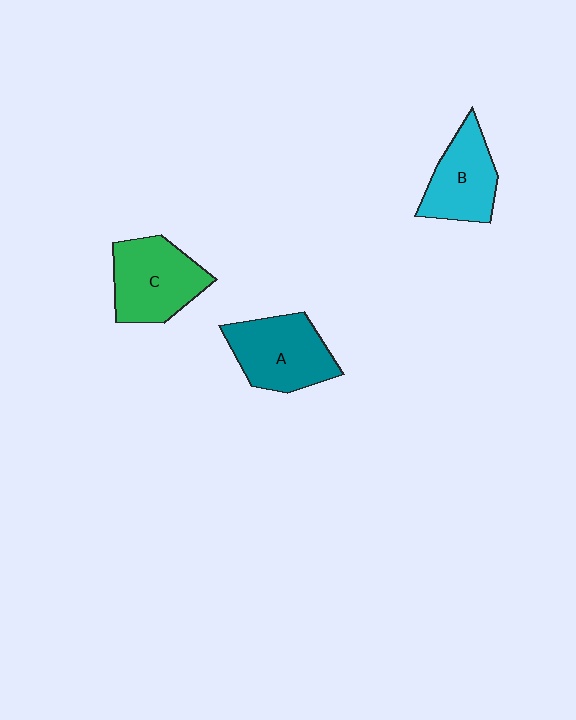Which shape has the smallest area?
Shape B (cyan).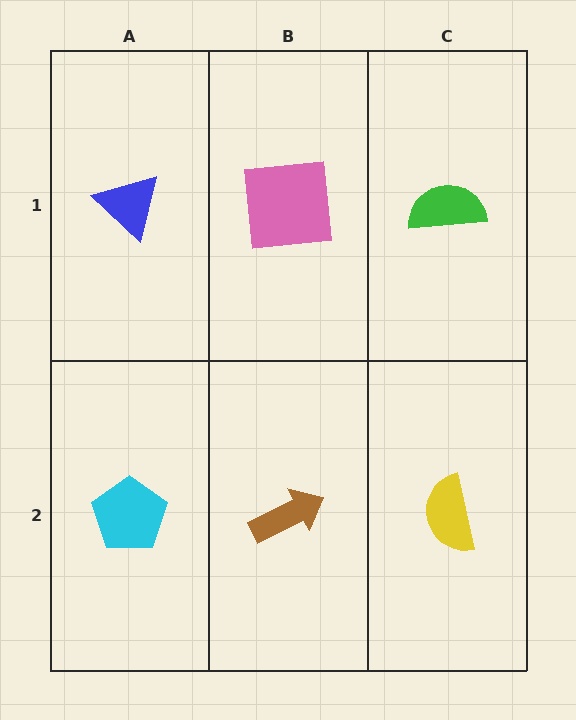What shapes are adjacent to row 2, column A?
A blue triangle (row 1, column A), a brown arrow (row 2, column B).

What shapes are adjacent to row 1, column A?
A cyan pentagon (row 2, column A), a pink square (row 1, column B).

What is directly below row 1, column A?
A cyan pentagon.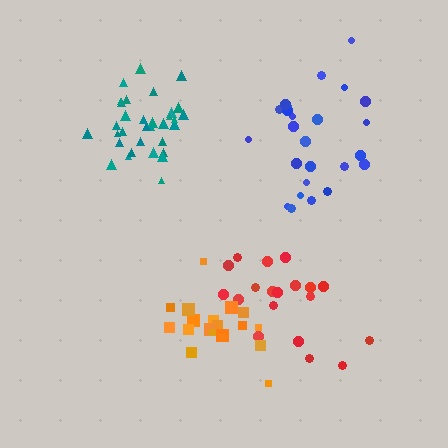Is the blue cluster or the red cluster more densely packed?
Blue.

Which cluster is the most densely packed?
Teal.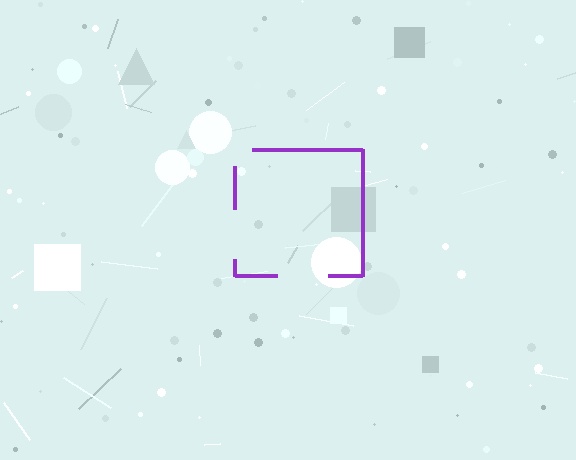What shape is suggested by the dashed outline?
The dashed outline suggests a square.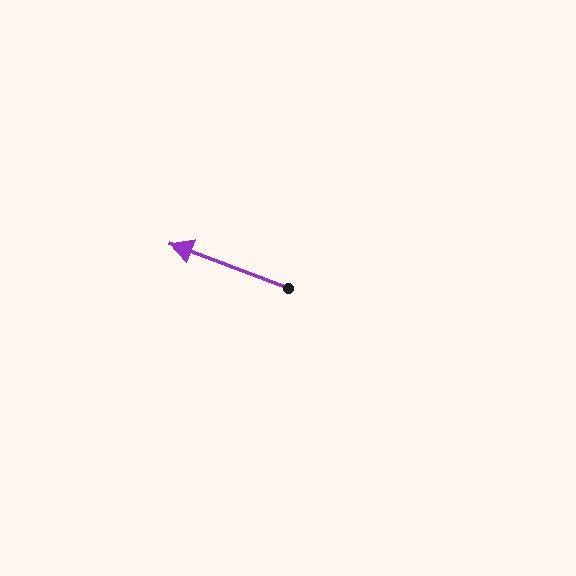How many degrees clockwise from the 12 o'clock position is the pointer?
Approximately 291 degrees.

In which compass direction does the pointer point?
West.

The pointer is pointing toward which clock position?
Roughly 10 o'clock.